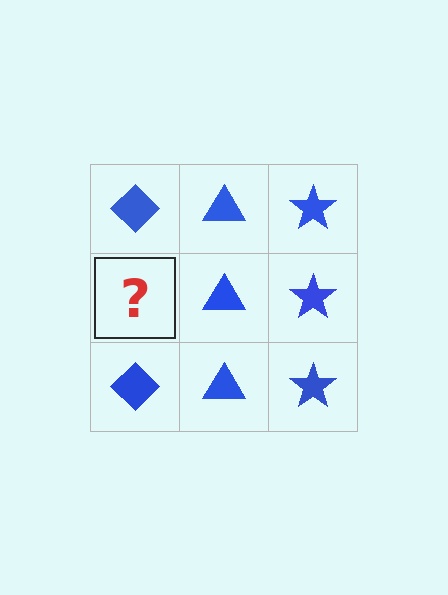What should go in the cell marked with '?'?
The missing cell should contain a blue diamond.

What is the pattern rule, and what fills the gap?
The rule is that each column has a consistent shape. The gap should be filled with a blue diamond.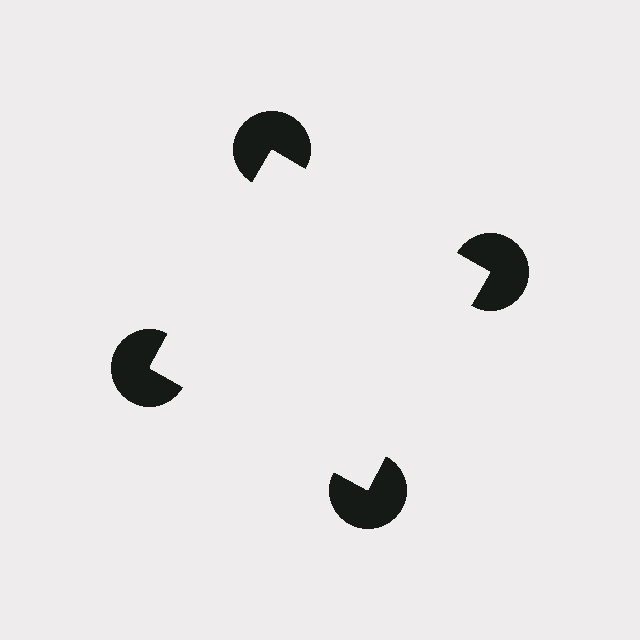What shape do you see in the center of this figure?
An illusory square — its edges are inferred from the aligned wedge cuts in the pac-man discs, not physically drawn.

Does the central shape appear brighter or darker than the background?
It typically appears slightly brighter than the background, even though no actual brightness change is drawn.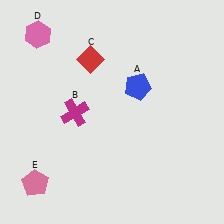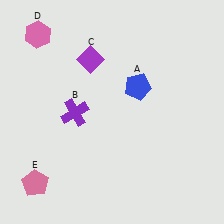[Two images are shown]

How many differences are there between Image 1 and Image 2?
There are 2 differences between the two images.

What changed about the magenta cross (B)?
In Image 1, B is magenta. In Image 2, it changed to purple.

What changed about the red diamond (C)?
In Image 1, C is red. In Image 2, it changed to purple.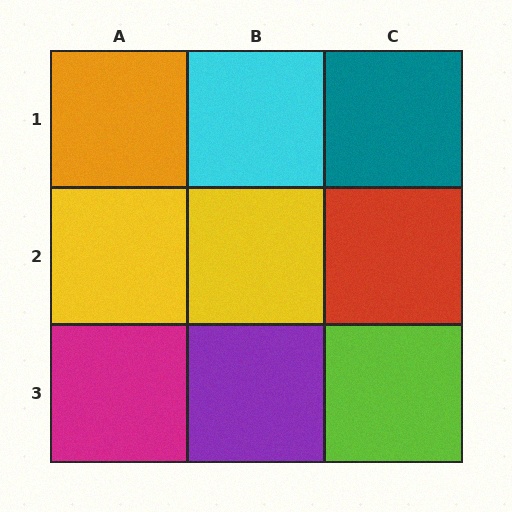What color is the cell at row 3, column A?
Magenta.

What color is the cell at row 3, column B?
Purple.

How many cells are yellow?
2 cells are yellow.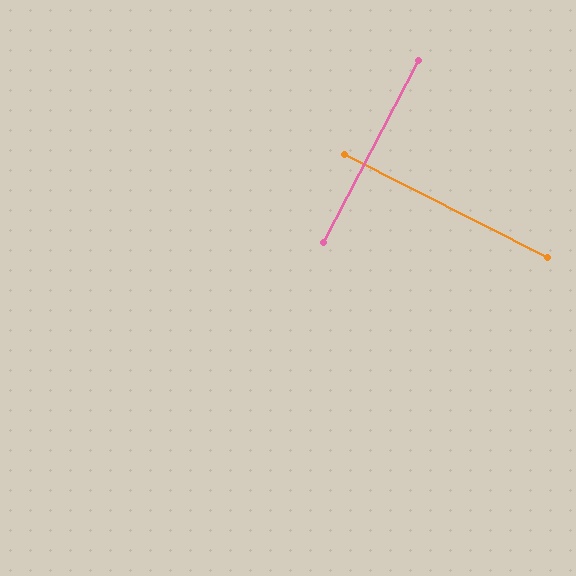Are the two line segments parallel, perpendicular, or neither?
Perpendicular — they meet at approximately 89°.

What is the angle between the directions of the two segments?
Approximately 89 degrees.